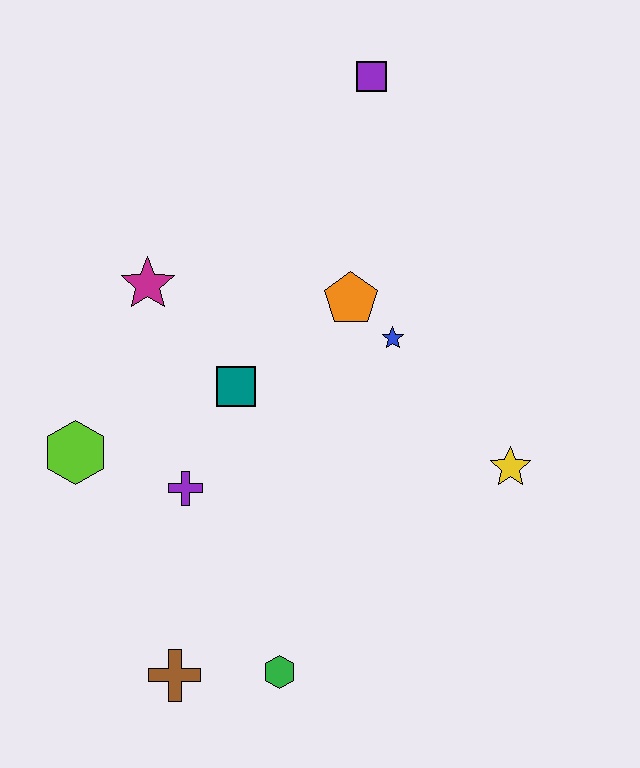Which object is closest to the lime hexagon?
The purple cross is closest to the lime hexagon.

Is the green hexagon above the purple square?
No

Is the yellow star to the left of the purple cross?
No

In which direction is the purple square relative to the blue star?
The purple square is above the blue star.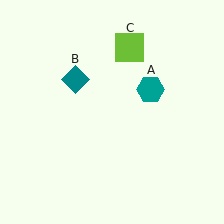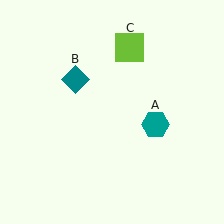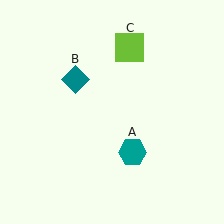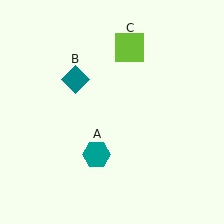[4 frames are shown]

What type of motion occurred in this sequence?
The teal hexagon (object A) rotated clockwise around the center of the scene.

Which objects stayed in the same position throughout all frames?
Teal diamond (object B) and lime square (object C) remained stationary.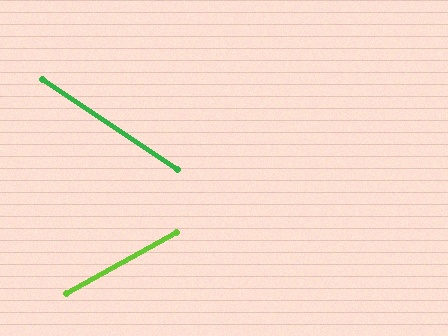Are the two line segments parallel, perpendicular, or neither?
Neither parallel nor perpendicular — they differ by about 62°.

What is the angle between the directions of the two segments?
Approximately 62 degrees.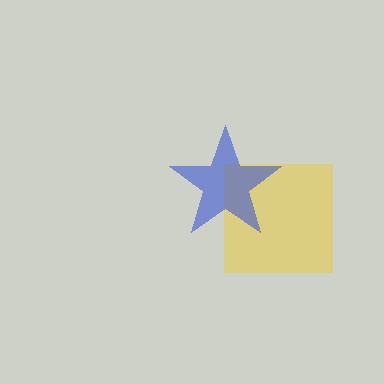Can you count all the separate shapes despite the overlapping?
Yes, there are 2 separate shapes.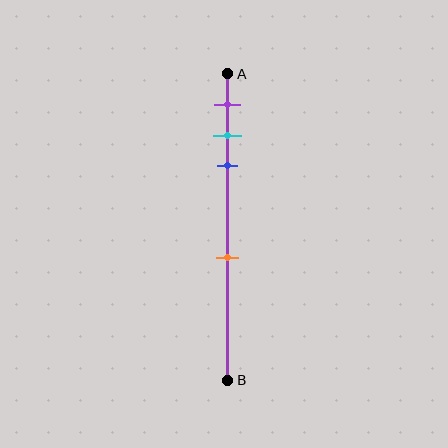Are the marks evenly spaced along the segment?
No, the marks are not evenly spaced.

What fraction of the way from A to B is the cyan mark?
The cyan mark is approximately 20% (0.2) of the way from A to B.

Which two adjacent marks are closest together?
The cyan and blue marks are the closest adjacent pair.